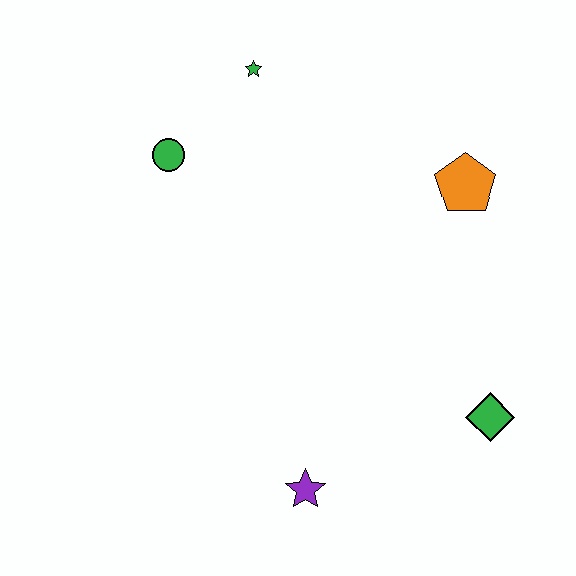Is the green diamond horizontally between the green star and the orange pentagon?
No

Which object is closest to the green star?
The green circle is closest to the green star.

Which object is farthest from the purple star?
The green star is farthest from the purple star.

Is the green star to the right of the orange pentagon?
No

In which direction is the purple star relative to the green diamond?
The purple star is to the left of the green diamond.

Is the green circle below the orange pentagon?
No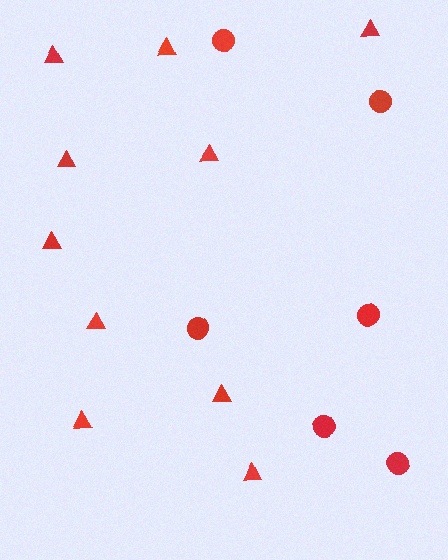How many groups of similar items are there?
There are 2 groups: one group of triangles (10) and one group of circles (6).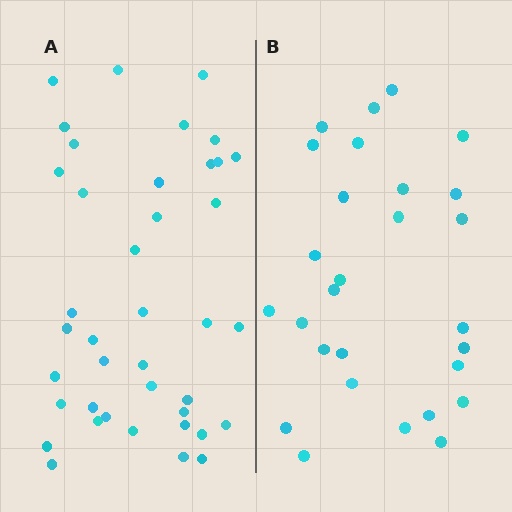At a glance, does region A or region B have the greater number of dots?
Region A (the left region) has more dots.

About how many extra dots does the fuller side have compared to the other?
Region A has roughly 12 or so more dots than region B.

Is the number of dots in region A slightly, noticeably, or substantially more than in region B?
Region A has noticeably more, but not dramatically so. The ratio is roughly 1.4 to 1.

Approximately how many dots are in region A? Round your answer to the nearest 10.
About 40 dots.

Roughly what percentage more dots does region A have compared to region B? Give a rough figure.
About 45% more.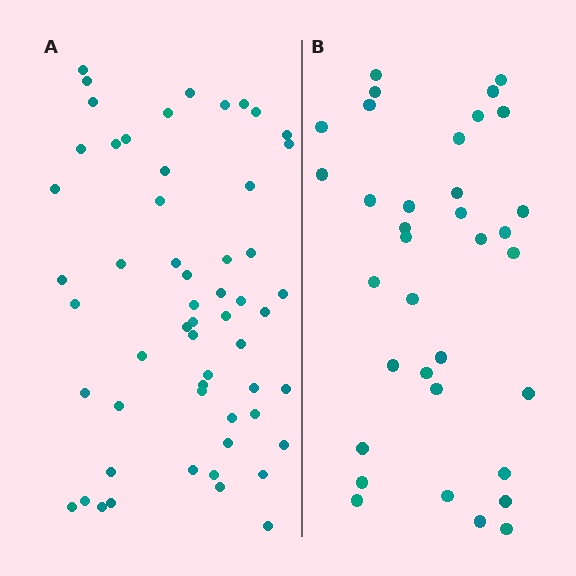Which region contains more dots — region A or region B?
Region A (the left region) has more dots.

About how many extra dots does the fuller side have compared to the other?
Region A has approximately 20 more dots than region B.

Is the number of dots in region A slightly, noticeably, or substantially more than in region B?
Region A has substantially more. The ratio is roughly 1.6 to 1.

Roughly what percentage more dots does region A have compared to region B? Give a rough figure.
About 60% more.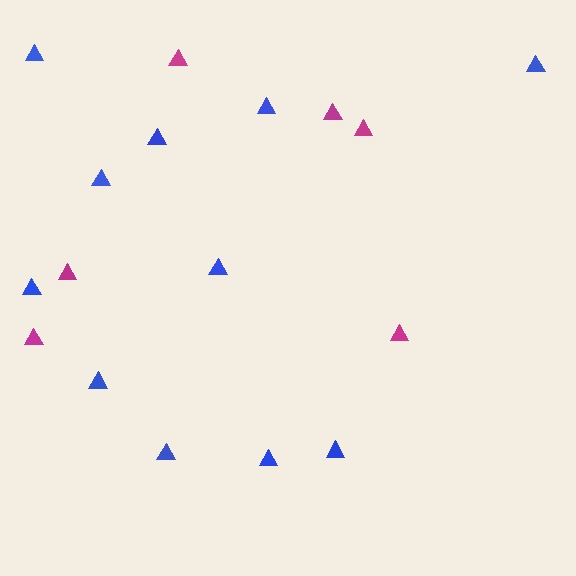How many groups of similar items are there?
There are 2 groups: one group of magenta triangles (6) and one group of blue triangles (11).